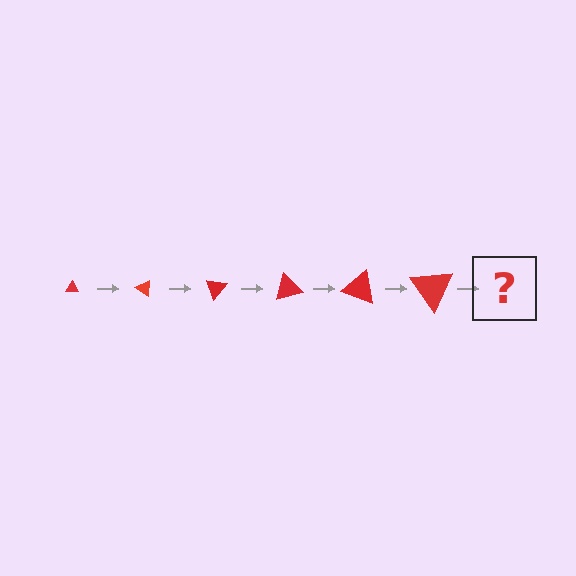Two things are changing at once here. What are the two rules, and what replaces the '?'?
The two rules are that the triangle grows larger each step and it rotates 35 degrees each step. The '?' should be a triangle, larger than the previous one and rotated 210 degrees from the start.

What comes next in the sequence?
The next element should be a triangle, larger than the previous one and rotated 210 degrees from the start.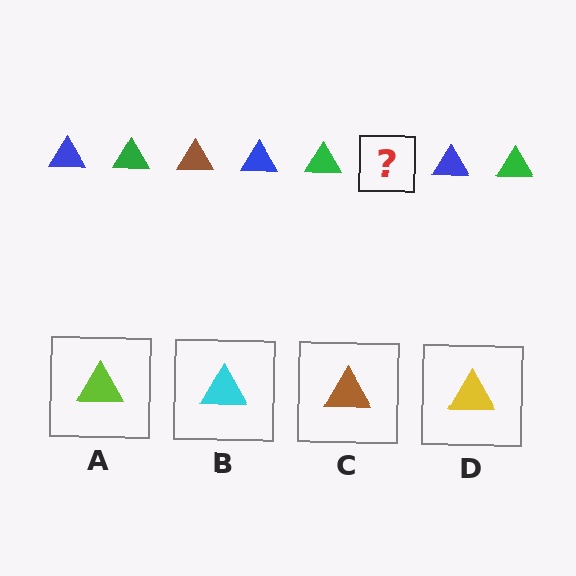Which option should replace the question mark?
Option C.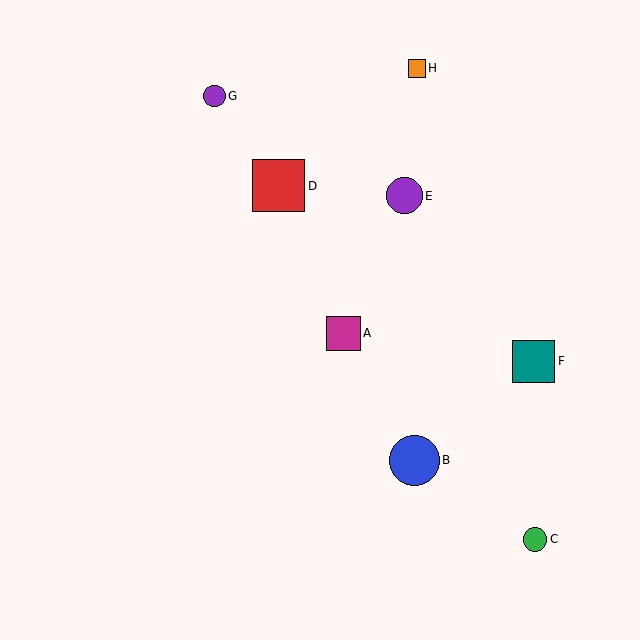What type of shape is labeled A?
Shape A is a magenta square.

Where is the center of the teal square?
The center of the teal square is at (533, 361).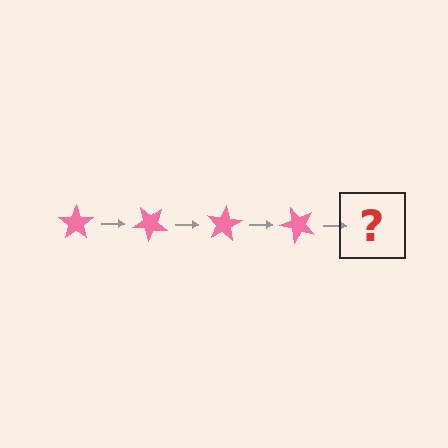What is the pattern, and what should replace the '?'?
The pattern is that the star rotates 40 degrees each step. The '?' should be a pink star rotated 160 degrees.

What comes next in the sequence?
The next element should be a pink star rotated 160 degrees.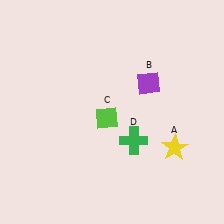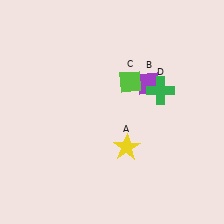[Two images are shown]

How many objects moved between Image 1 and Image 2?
3 objects moved between the two images.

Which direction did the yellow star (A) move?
The yellow star (A) moved left.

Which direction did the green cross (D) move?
The green cross (D) moved up.